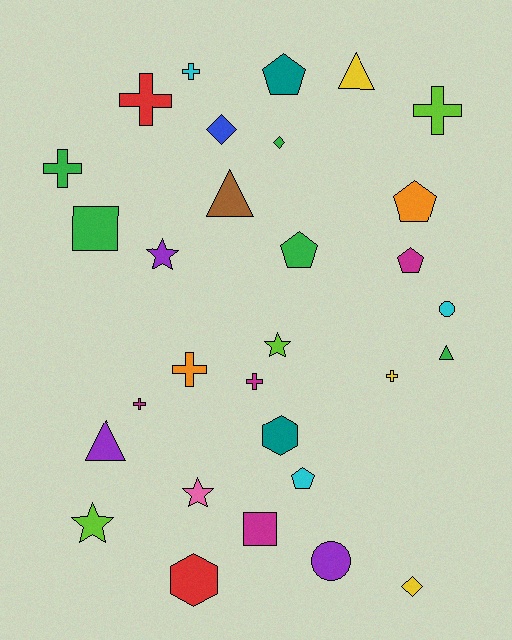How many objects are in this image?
There are 30 objects.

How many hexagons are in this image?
There are 2 hexagons.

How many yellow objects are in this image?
There are 3 yellow objects.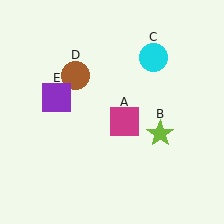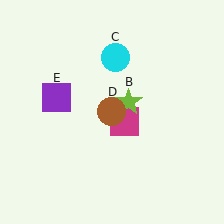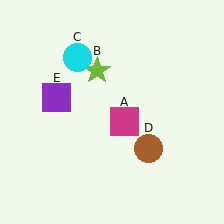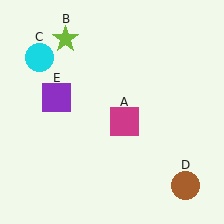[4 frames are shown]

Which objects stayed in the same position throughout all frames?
Magenta square (object A) and purple square (object E) remained stationary.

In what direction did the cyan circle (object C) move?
The cyan circle (object C) moved left.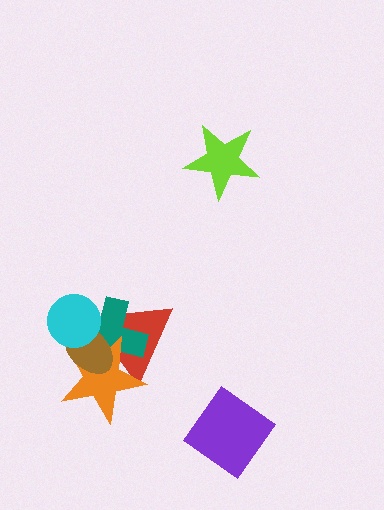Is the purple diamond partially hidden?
No, no other shape covers it.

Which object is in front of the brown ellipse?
The cyan circle is in front of the brown ellipse.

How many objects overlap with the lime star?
0 objects overlap with the lime star.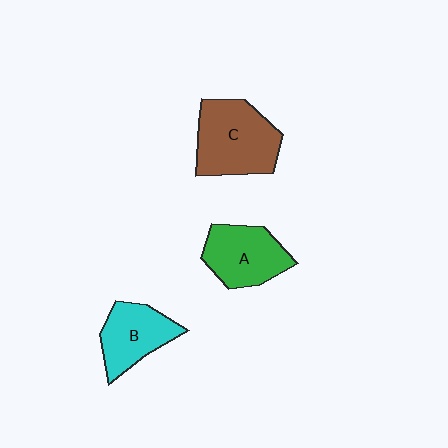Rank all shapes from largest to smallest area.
From largest to smallest: C (brown), A (green), B (cyan).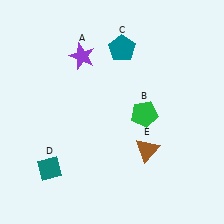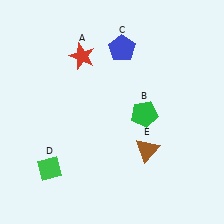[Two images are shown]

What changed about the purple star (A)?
In Image 1, A is purple. In Image 2, it changed to red.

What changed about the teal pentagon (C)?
In Image 1, C is teal. In Image 2, it changed to blue.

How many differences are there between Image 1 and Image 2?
There are 3 differences between the two images.